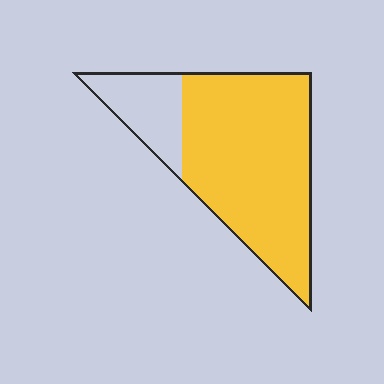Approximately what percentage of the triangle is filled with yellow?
Approximately 80%.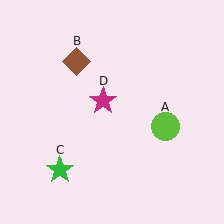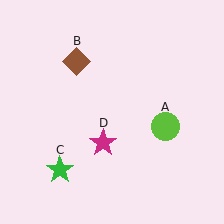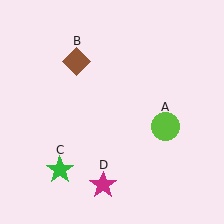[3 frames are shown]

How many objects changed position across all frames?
1 object changed position: magenta star (object D).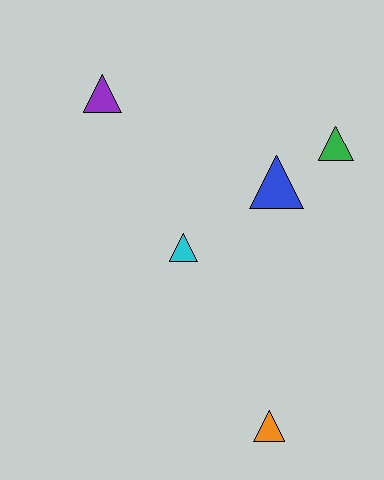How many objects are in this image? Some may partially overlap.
There are 5 objects.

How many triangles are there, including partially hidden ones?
There are 5 triangles.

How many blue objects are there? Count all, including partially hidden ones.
There is 1 blue object.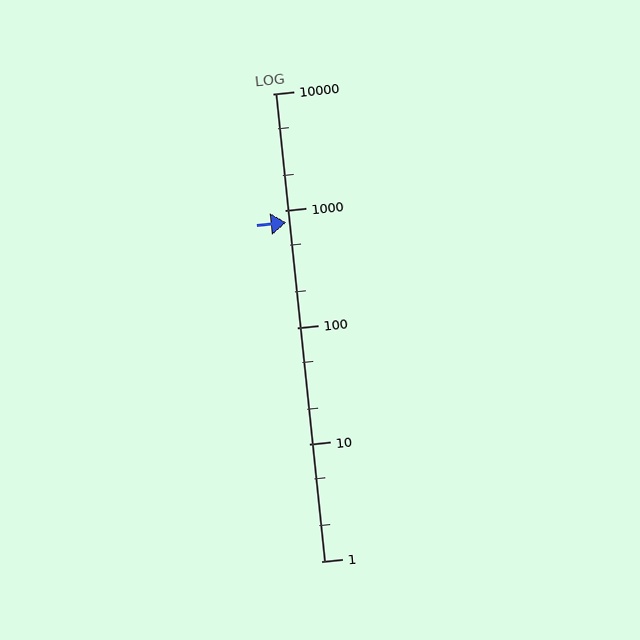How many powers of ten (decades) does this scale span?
The scale spans 4 decades, from 1 to 10000.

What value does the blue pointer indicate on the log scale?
The pointer indicates approximately 790.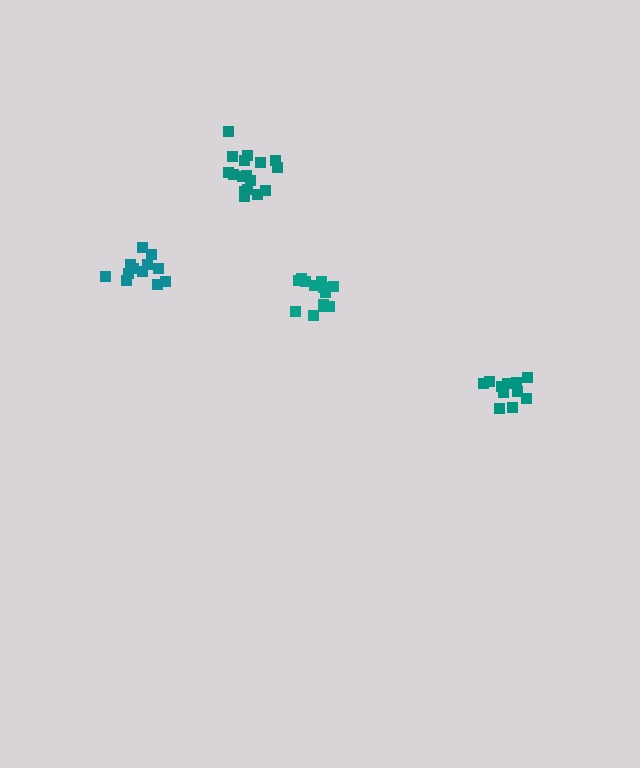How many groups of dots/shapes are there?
There are 4 groups.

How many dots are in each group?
Group 1: 18 dots, Group 2: 12 dots, Group 3: 13 dots, Group 4: 12 dots (55 total).